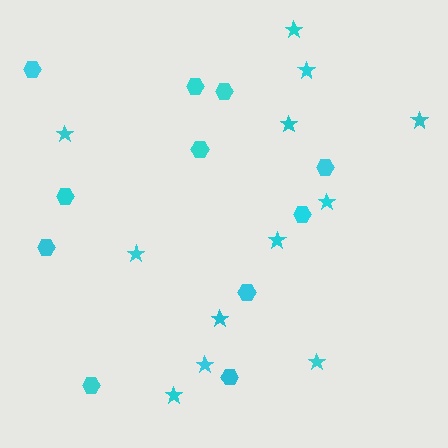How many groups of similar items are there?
There are 2 groups: one group of hexagons (11) and one group of stars (12).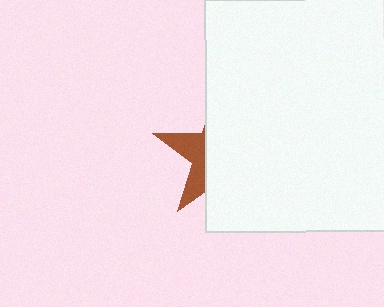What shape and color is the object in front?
The object in front is a white square.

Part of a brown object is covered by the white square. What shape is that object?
It is a star.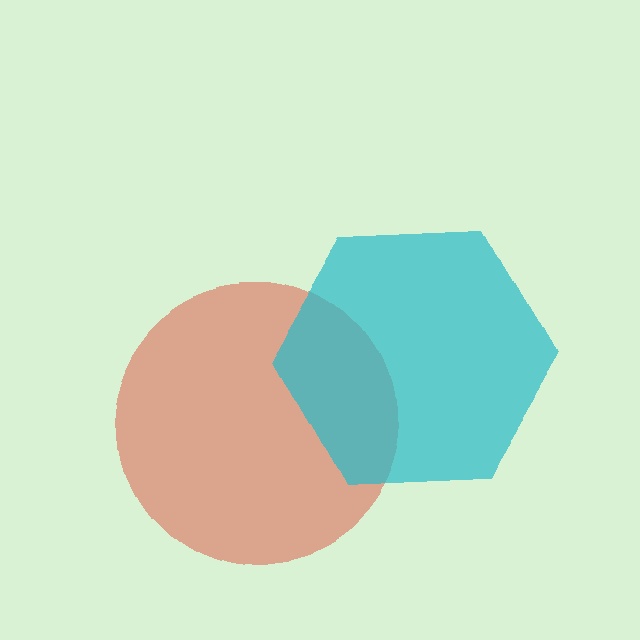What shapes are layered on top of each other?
The layered shapes are: a red circle, a cyan hexagon.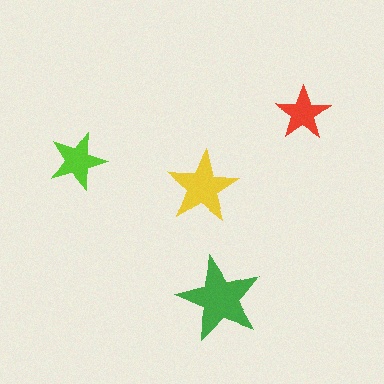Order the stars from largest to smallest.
the green one, the yellow one, the lime one, the red one.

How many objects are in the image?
There are 4 objects in the image.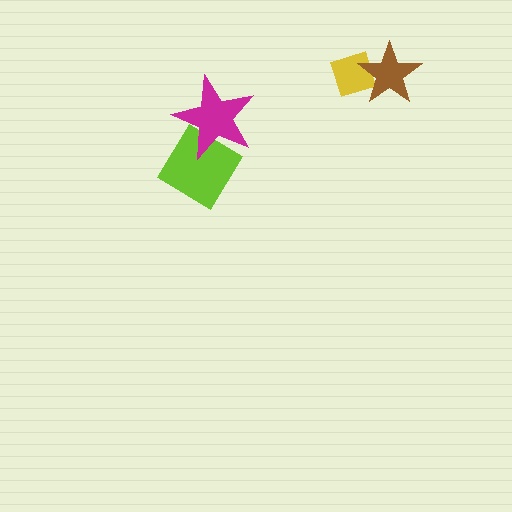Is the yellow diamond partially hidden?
Yes, it is partially covered by another shape.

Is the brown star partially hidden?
No, no other shape covers it.